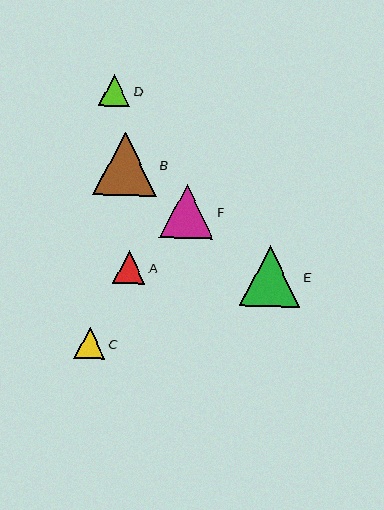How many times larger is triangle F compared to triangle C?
Triangle F is approximately 1.8 times the size of triangle C.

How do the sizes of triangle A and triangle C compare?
Triangle A and triangle C are approximately the same size.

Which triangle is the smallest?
Triangle C is the smallest with a size of approximately 31 pixels.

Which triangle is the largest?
Triangle B is the largest with a size of approximately 63 pixels.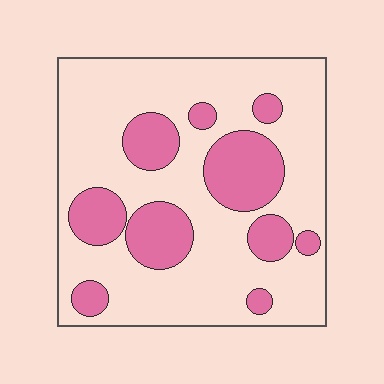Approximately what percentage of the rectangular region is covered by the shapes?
Approximately 25%.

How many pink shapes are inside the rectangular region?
10.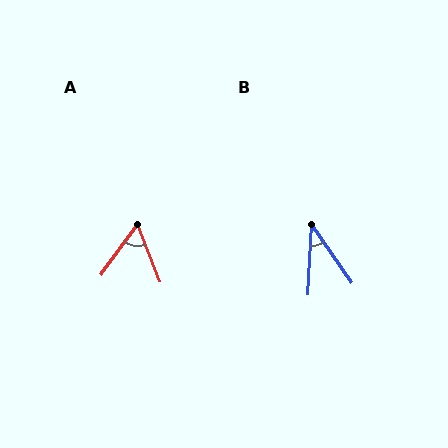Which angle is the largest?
A, at approximately 57 degrees.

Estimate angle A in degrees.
Approximately 57 degrees.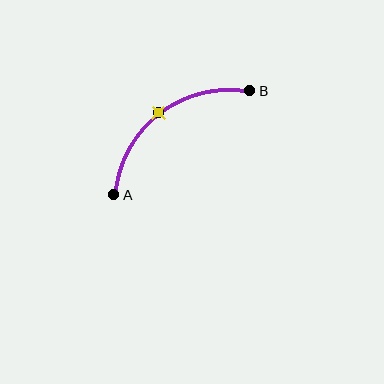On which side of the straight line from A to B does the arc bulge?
The arc bulges above and to the left of the straight line connecting A and B.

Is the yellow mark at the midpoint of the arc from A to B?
Yes. The yellow mark lies on the arc at equal arc-length from both A and B — it is the arc midpoint.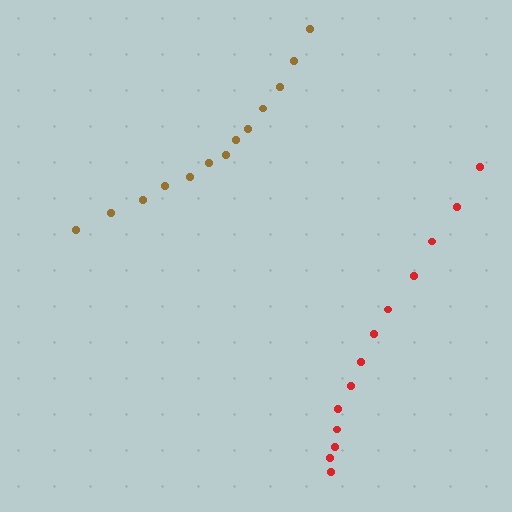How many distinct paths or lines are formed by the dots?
There are 2 distinct paths.